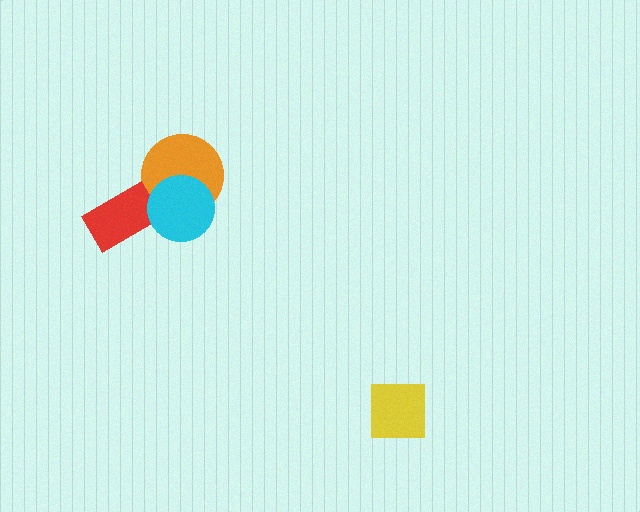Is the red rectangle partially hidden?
Yes, it is partially covered by another shape.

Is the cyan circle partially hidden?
No, no other shape covers it.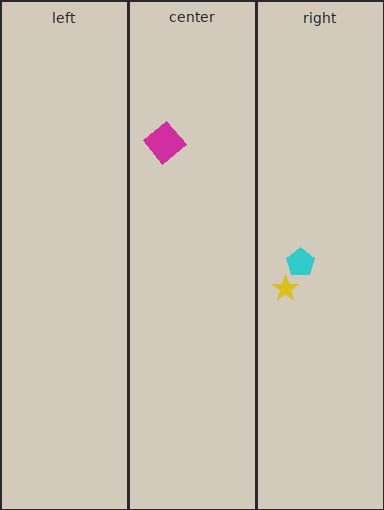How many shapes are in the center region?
1.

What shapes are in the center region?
The magenta diamond.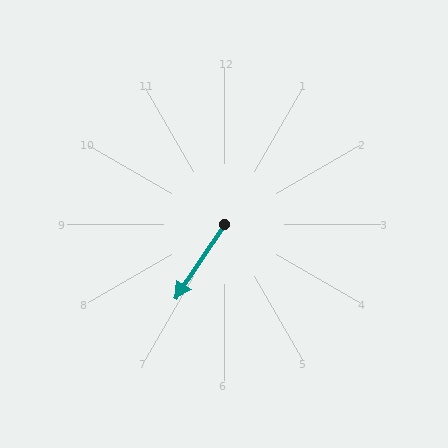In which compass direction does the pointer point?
Southwest.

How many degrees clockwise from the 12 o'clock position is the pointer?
Approximately 213 degrees.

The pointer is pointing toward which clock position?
Roughly 7 o'clock.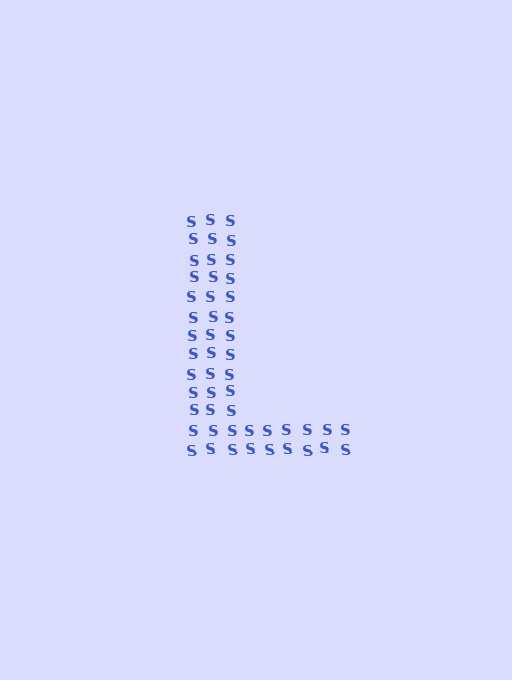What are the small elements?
The small elements are letter S's.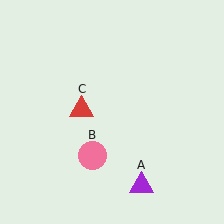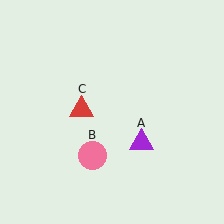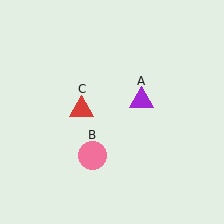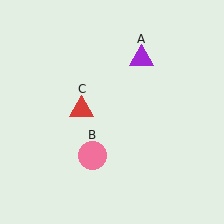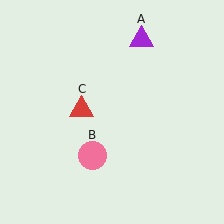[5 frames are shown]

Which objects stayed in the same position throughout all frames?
Pink circle (object B) and red triangle (object C) remained stationary.